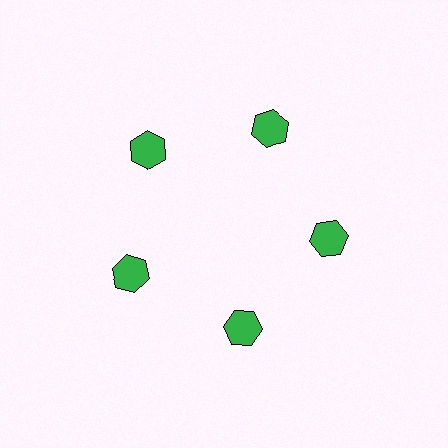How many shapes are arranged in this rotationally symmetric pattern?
There are 5 shapes, arranged in 5 groups of 1.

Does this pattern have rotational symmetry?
Yes, this pattern has 5-fold rotational symmetry. It looks the same after rotating 72 degrees around the center.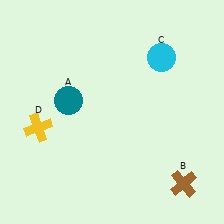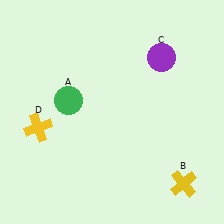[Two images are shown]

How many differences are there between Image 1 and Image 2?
There are 3 differences between the two images.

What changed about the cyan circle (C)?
In Image 1, C is cyan. In Image 2, it changed to purple.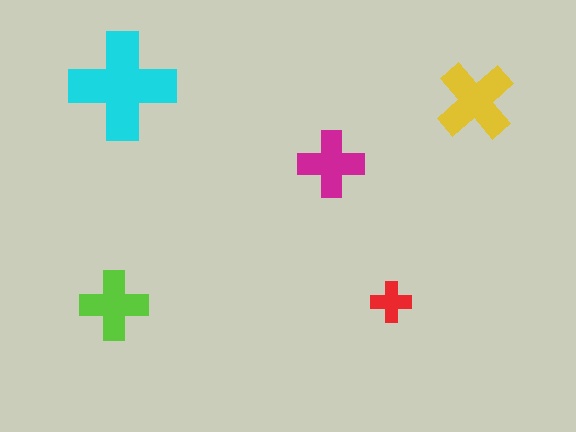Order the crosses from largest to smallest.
the cyan one, the yellow one, the lime one, the magenta one, the red one.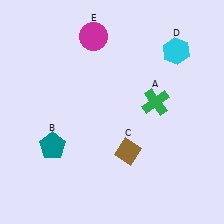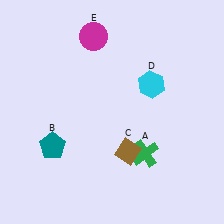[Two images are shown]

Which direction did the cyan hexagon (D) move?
The cyan hexagon (D) moved down.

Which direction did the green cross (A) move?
The green cross (A) moved down.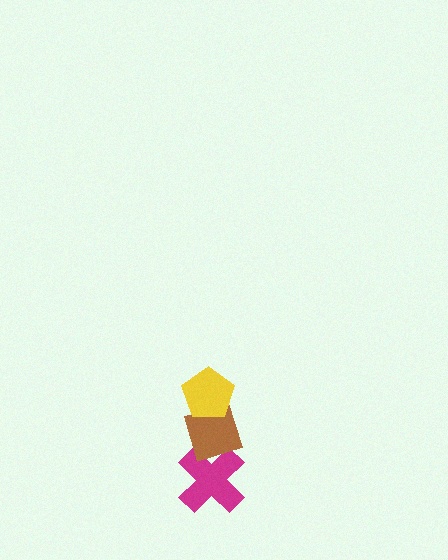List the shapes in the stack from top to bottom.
From top to bottom: the yellow pentagon, the brown diamond, the magenta cross.